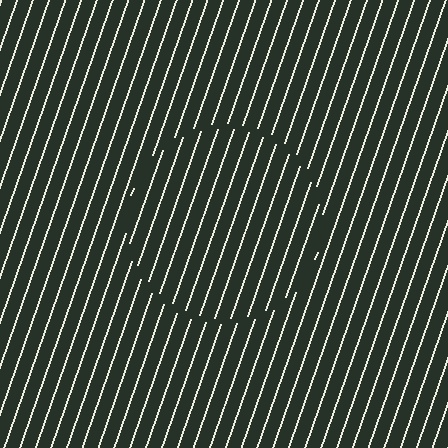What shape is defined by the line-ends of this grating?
An illusory circle. The interior of the shape contains the same grating, shifted by half a period — the contour is defined by the phase discontinuity where line-ends from the inner and outer gratings abut.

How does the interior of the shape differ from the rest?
The interior of the shape contains the same grating, shifted by half a period — the contour is defined by the phase discontinuity where line-ends from the inner and outer gratings abut.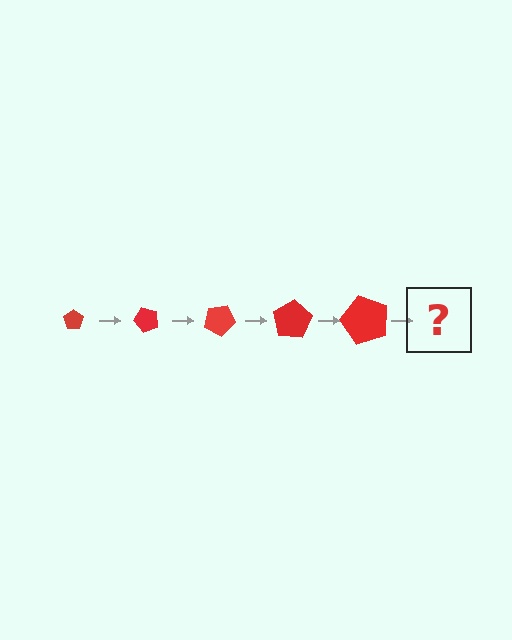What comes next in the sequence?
The next element should be a pentagon, larger than the previous one and rotated 250 degrees from the start.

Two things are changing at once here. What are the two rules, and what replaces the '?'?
The two rules are that the pentagon grows larger each step and it rotates 50 degrees each step. The '?' should be a pentagon, larger than the previous one and rotated 250 degrees from the start.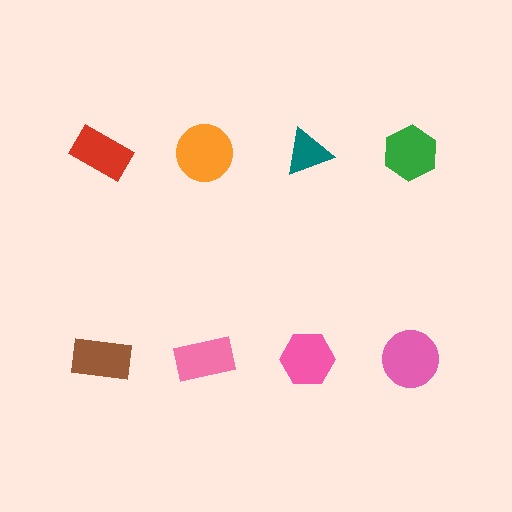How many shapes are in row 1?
4 shapes.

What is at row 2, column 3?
A pink hexagon.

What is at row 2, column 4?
A pink circle.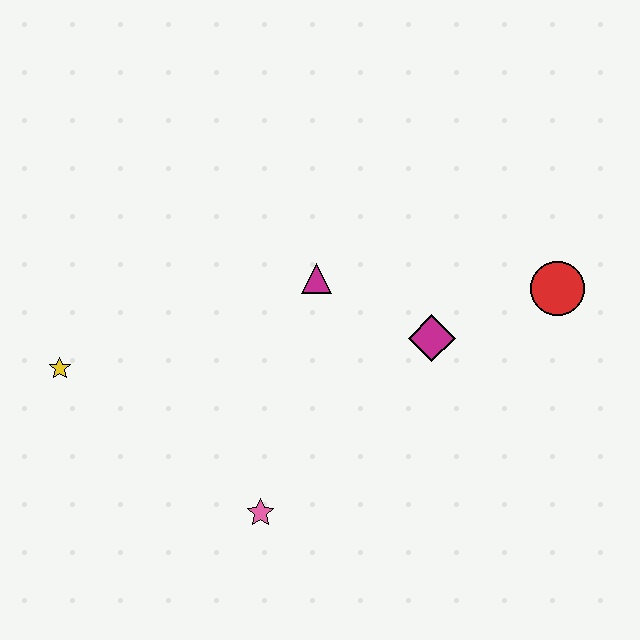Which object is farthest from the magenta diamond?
The yellow star is farthest from the magenta diamond.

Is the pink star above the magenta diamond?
No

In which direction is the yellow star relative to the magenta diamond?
The yellow star is to the left of the magenta diamond.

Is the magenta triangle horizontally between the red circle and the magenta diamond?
No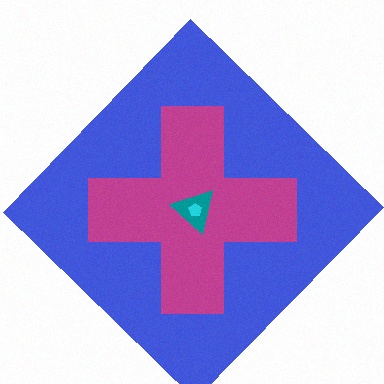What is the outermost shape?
The blue diamond.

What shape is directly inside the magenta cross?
The teal triangle.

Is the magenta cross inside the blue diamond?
Yes.